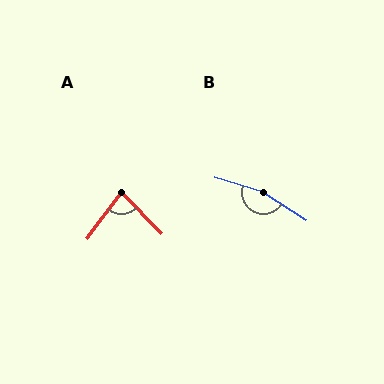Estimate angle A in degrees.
Approximately 81 degrees.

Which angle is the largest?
B, at approximately 164 degrees.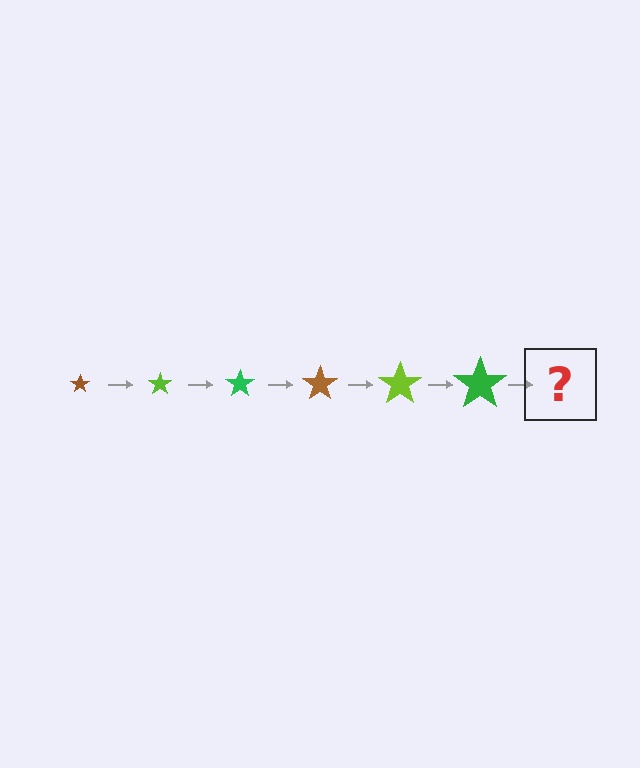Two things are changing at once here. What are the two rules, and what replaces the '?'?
The two rules are that the star grows larger each step and the color cycles through brown, lime, and green. The '?' should be a brown star, larger than the previous one.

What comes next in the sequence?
The next element should be a brown star, larger than the previous one.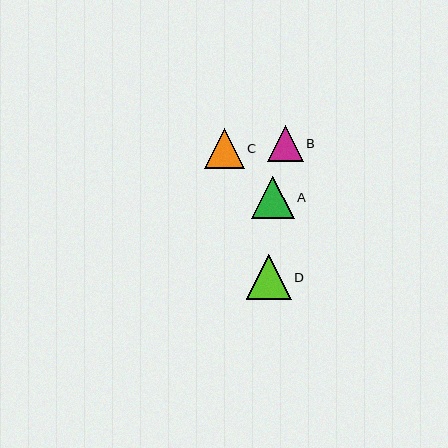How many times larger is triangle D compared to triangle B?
Triangle D is approximately 1.2 times the size of triangle B.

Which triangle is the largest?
Triangle D is the largest with a size of approximately 45 pixels.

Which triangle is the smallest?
Triangle B is the smallest with a size of approximately 36 pixels.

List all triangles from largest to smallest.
From largest to smallest: D, A, C, B.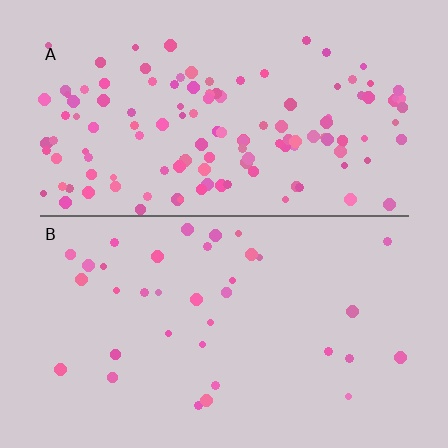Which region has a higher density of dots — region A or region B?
A (the top).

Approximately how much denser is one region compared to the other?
Approximately 3.8× — region A over region B.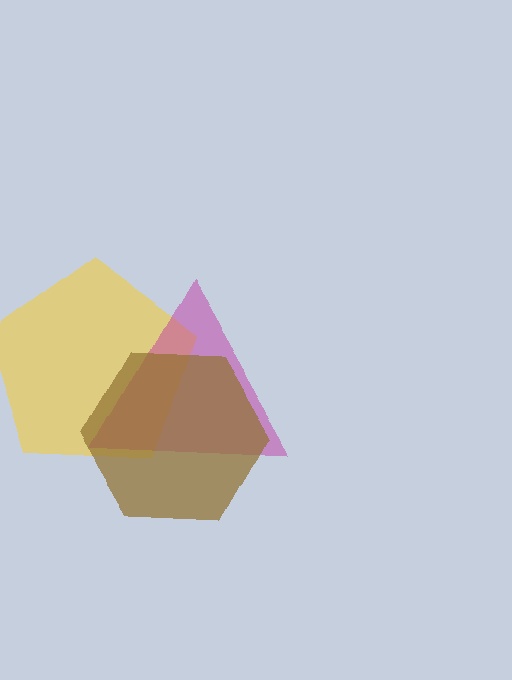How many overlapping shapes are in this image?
There are 3 overlapping shapes in the image.